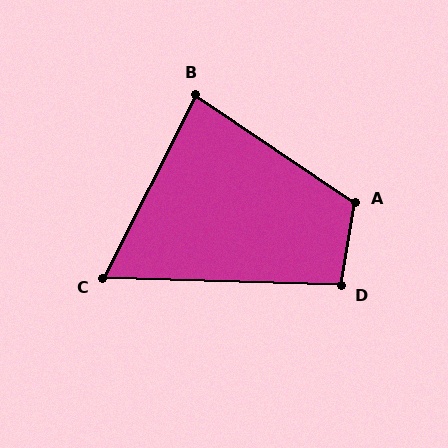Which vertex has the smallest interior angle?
C, at approximately 65 degrees.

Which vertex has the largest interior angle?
A, at approximately 115 degrees.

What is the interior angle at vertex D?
Approximately 98 degrees (obtuse).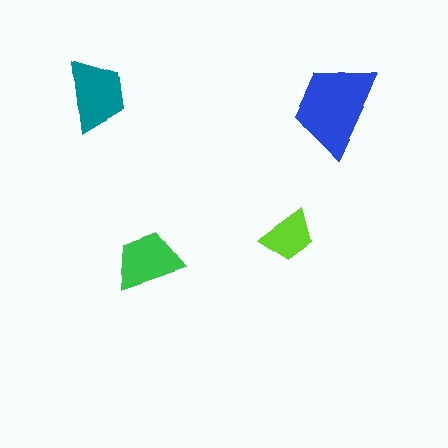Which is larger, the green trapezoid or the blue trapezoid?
The blue one.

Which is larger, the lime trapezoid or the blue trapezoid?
The blue one.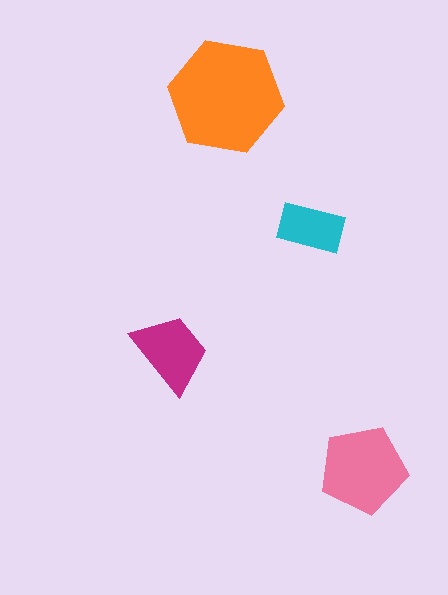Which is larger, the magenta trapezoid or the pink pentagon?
The pink pentagon.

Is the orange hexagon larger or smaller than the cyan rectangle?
Larger.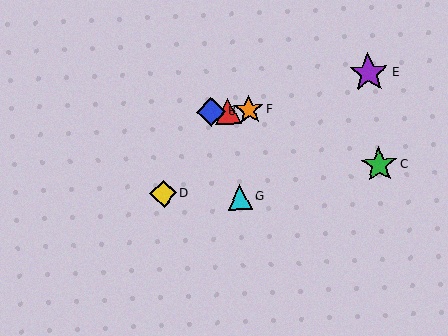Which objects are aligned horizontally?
Objects A, B, F are aligned horizontally.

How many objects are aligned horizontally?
3 objects (A, B, F) are aligned horizontally.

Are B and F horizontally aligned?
Yes, both are at y≈112.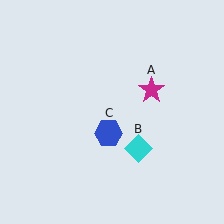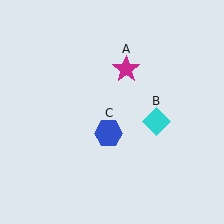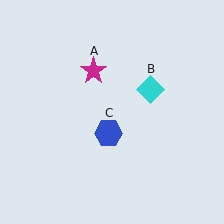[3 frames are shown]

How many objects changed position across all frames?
2 objects changed position: magenta star (object A), cyan diamond (object B).